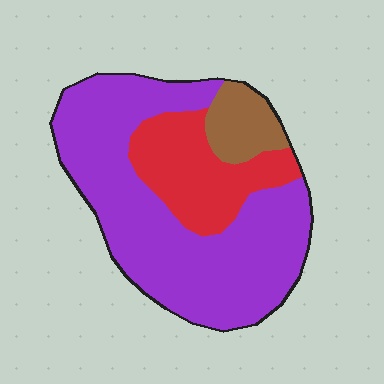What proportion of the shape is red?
Red covers 23% of the shape.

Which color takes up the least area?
Brown, at roughly 10%.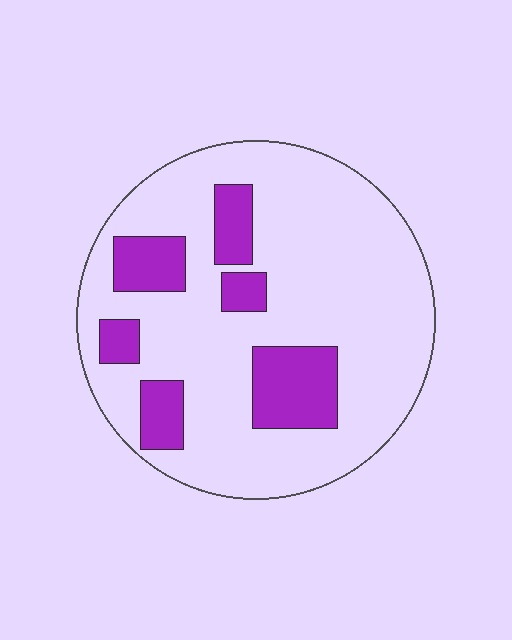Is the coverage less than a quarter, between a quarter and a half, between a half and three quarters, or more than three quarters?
Less than a quarter.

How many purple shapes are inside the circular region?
6.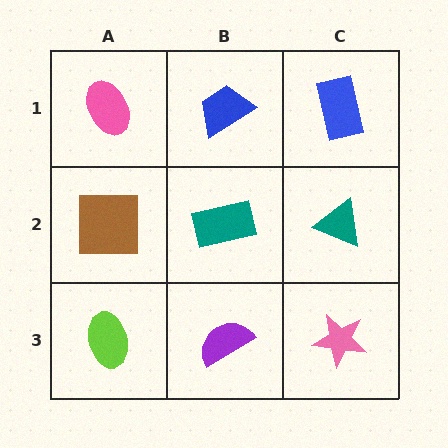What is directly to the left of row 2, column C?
A teal rectangle.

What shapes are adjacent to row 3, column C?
A teal triangle (row 2, column C), a purple semicircle (row 3, column B).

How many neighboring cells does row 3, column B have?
3.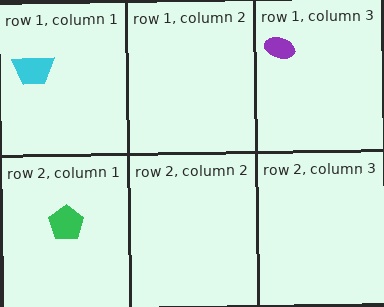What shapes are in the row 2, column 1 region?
The green pentagon.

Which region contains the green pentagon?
The row 2, column 1 region.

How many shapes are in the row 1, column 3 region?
1.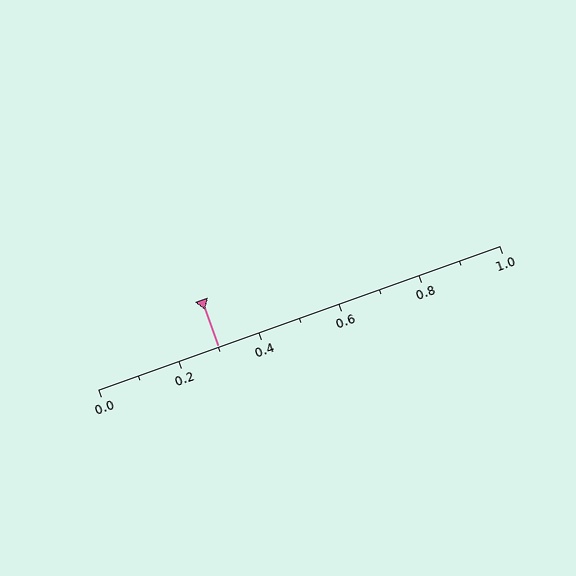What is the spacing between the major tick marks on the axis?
The major ticks are spaced 0.2 apart.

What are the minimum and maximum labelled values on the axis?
The axis runs from 0.0 to 1.0.